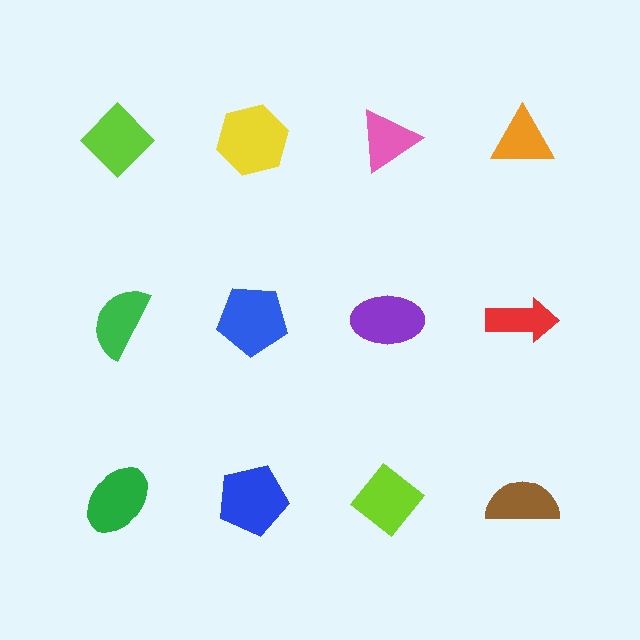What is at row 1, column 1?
A lime diamond.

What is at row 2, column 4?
A red arrow.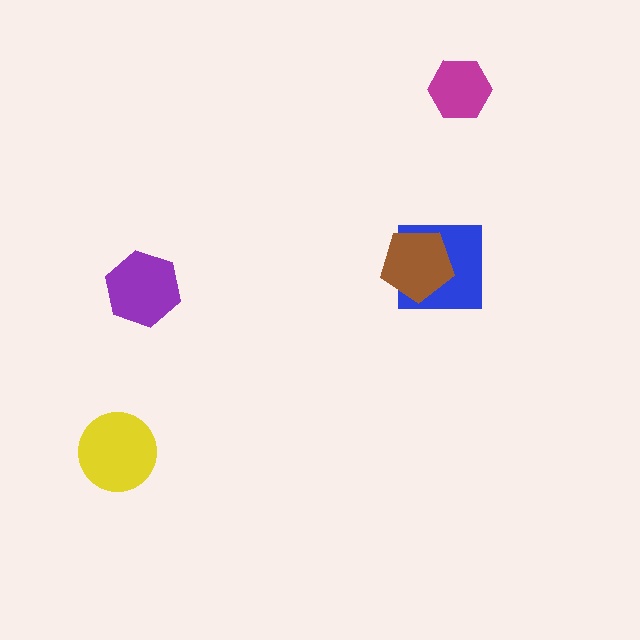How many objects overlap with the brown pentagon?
1 object overlaps with the brown pentagon.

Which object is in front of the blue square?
The brown pentagon is in front of the blue square.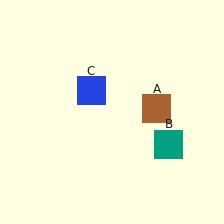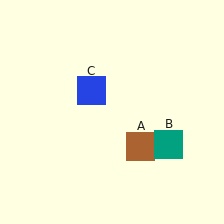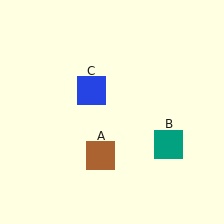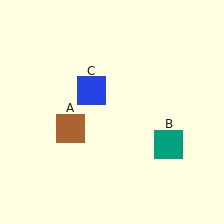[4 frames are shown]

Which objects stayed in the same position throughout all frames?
Teal square (object B) and blue square (object C) remained stationary.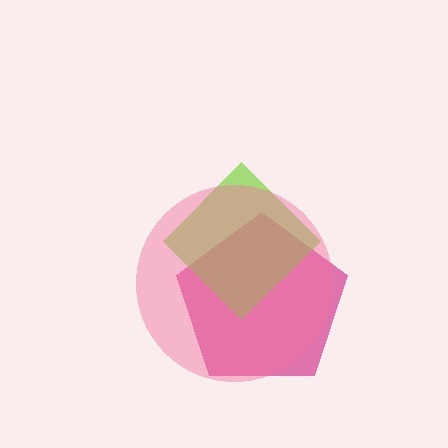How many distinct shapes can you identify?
There are 3 distinct shapes: a magenta pentagon, a lime diamond, a pink circle.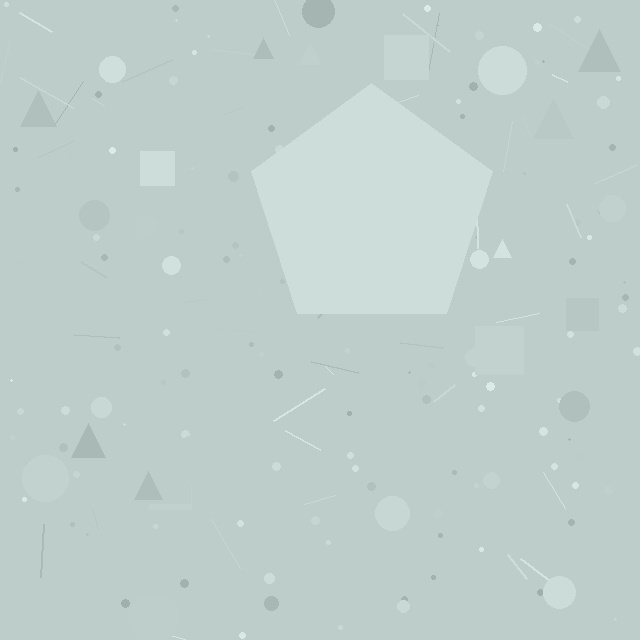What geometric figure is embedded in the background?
A pentagon is embedded in the background.